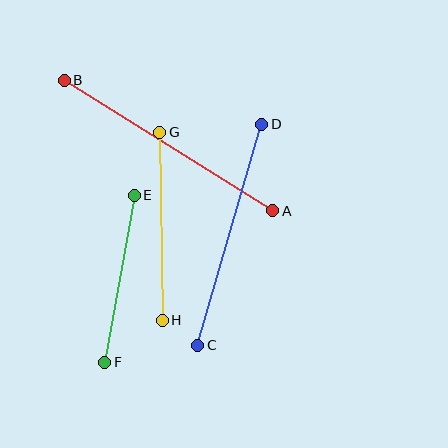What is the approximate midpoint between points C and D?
The midpoint is at approximately (230, 235) pixels.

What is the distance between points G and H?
The distance is approximately 188 pixels.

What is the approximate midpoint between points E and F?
The midpoint is at approximately (120, 279) pixels.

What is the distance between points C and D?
The distance is approximately 230 pixels.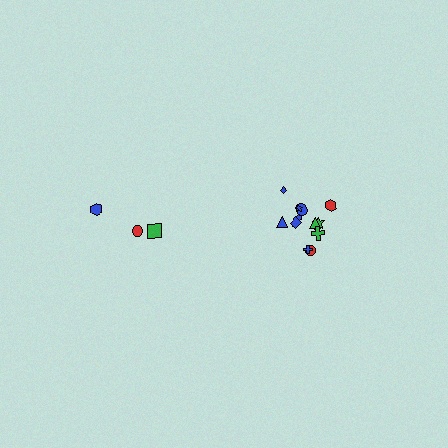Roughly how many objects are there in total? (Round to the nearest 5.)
Roughly 15 objects in total.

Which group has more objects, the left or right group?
The right group.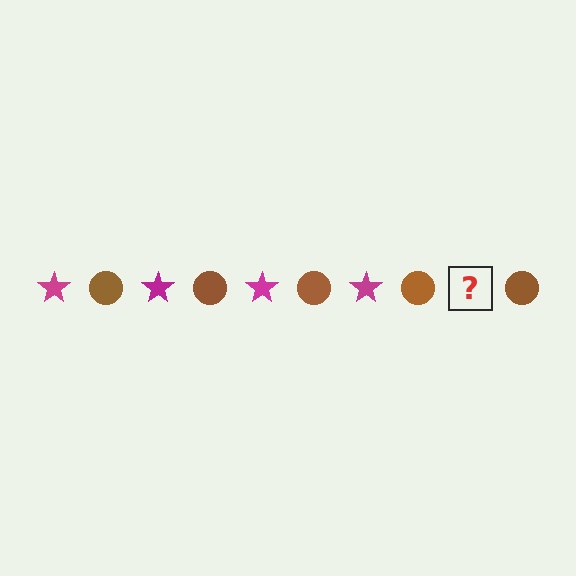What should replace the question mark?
The question mark should be replaced with a magenta star.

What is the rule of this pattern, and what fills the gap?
The rule is that the pattern alternates between magenta star and brown circle. The gap should be filled with a magenta star.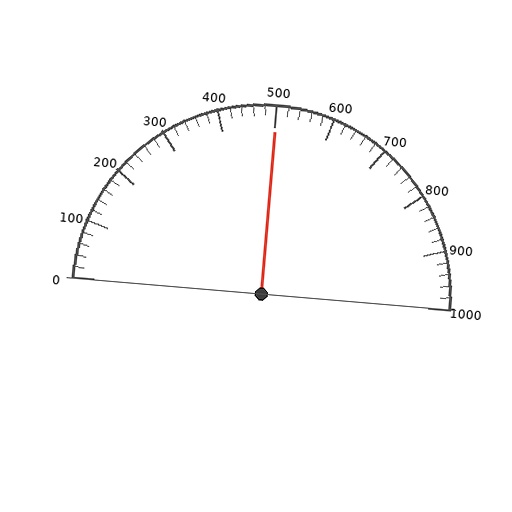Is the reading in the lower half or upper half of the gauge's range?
The reading is in the upper half of the range (0 to 1000).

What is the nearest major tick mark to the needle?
The nearest major tick mark is 500.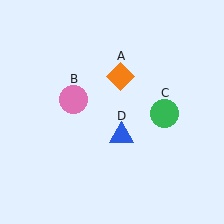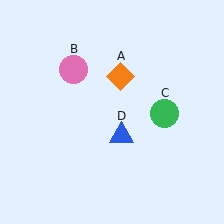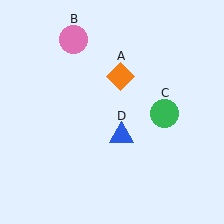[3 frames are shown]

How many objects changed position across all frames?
1 object changed position: pink circle (object B).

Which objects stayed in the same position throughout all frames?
Orange diamond (object A) and green circle (object C) and blue triangle (object D) remained stationary.